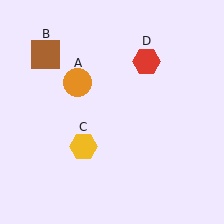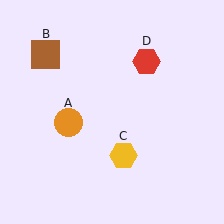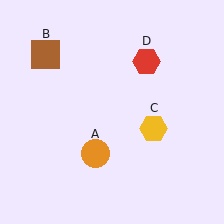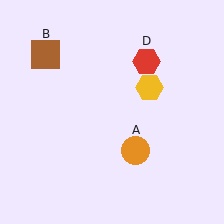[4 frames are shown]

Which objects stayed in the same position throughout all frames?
Brown square (object B) and red hexagon (object D) remained stationary.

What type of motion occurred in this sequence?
The orange circle (object A), yellow hexagon (object C) rotated counterclockwise around the center of the scene.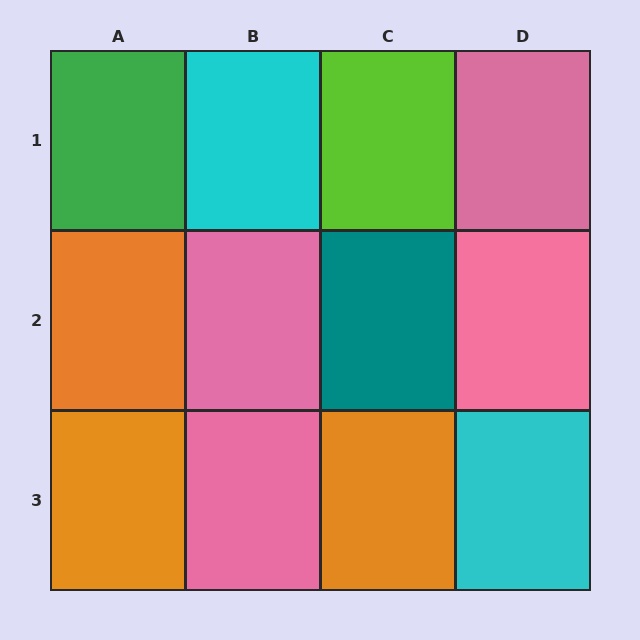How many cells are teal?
1 cell is teal.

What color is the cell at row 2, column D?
Pink.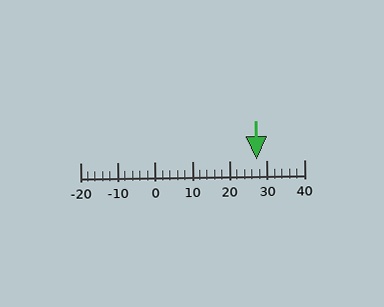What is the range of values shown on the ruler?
The ruler shows values from -20 to 40.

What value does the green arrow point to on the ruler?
The green arrow points to approximately 27.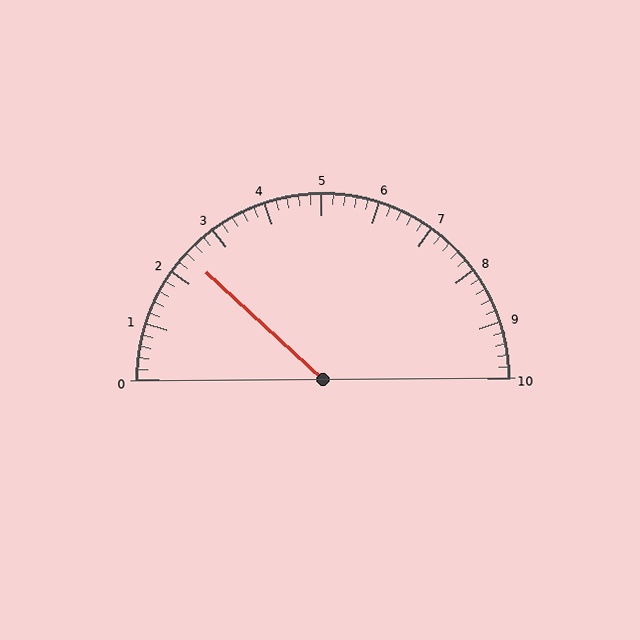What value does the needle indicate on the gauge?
The needle indicates approximately 2.4.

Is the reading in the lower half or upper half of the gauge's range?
The reading is in the lower half of the range (0 to 10).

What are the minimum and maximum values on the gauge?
The gauge ranges from 0 to 10.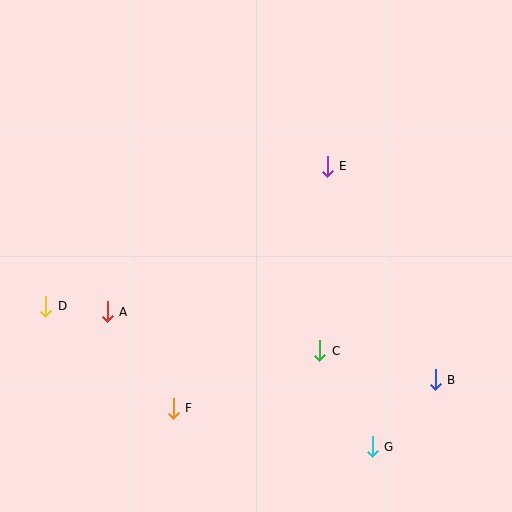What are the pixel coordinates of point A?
Point A is at (107, 312).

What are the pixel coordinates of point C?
Point C is at (320, 351).